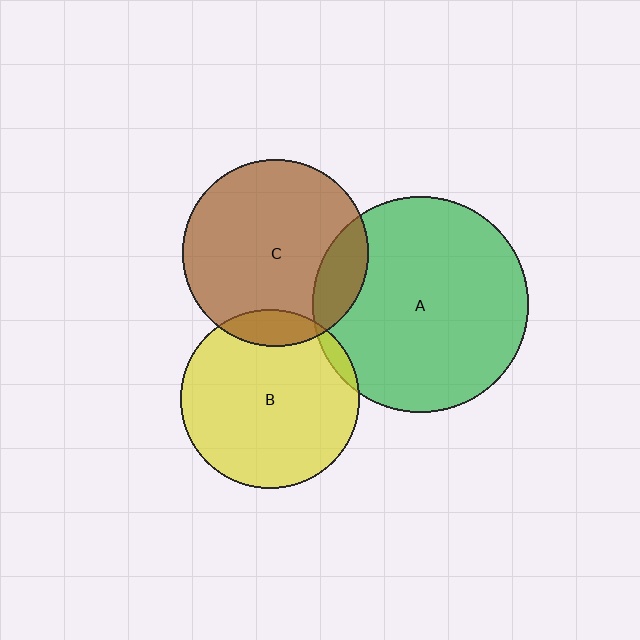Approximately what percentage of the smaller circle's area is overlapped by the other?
Approximately 5%.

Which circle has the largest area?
Circle A (green).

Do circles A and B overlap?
Yes.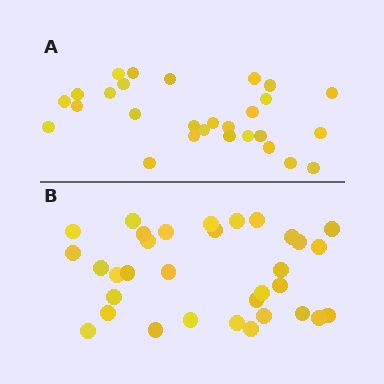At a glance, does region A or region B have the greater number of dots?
Region B (the bottom region) has more dots.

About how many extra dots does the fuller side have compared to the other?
Region B has about 5 more dots than region A.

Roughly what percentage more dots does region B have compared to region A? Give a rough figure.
About 20% more.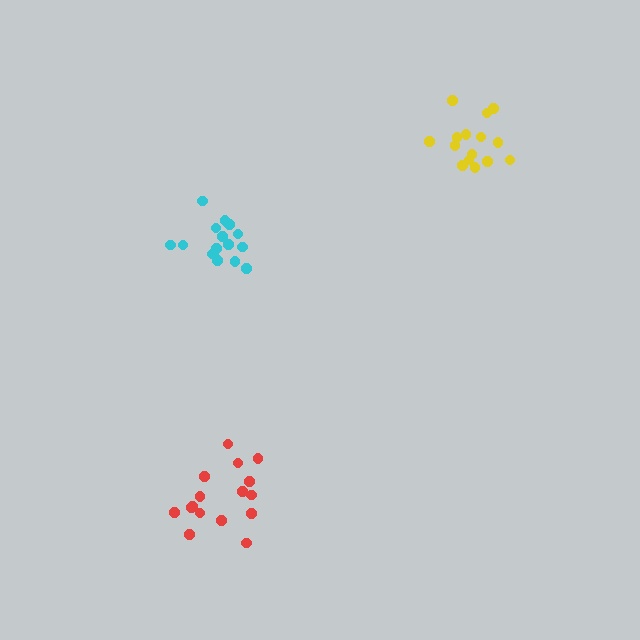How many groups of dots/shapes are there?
There are 3 groups.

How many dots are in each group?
Group 1: 16 dots, Group 2: 16 dots, Group 3: 16 dots (48 total).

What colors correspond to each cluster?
The clusters are colored: yellow, red, cyan.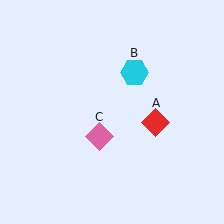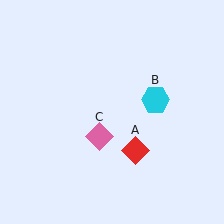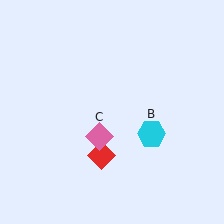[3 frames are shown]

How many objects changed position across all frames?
2 objects changed position: red diamond (object A), cyan hexagon (object B).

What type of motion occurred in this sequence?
The red diamond (object A), cyan hexagon (object B) rotated clockwise around the center of the scene.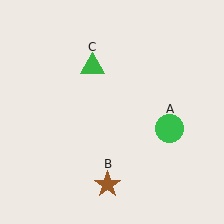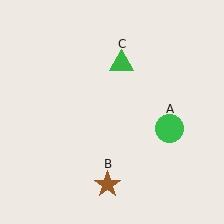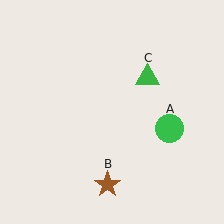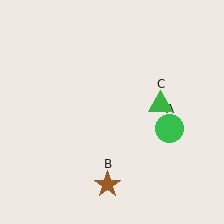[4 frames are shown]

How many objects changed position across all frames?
1 object changed position: green triangle (object C).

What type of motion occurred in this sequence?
The green triangle (object C) rotated clockwise around the center of the scene.